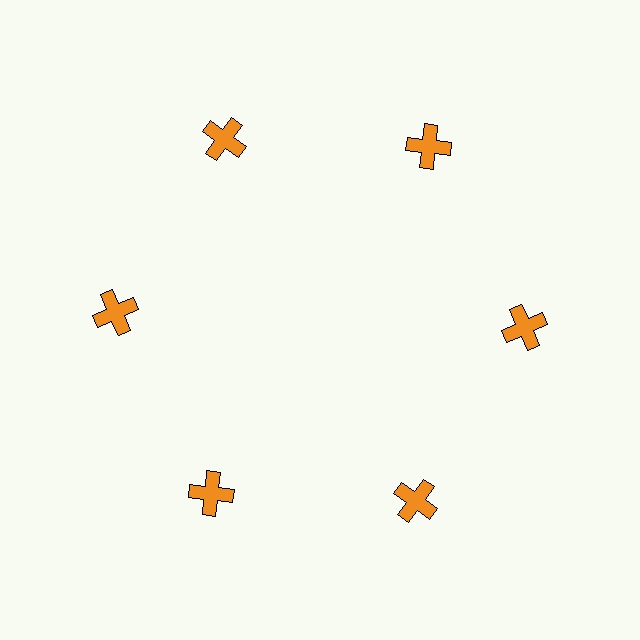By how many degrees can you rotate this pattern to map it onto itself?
The pattern maps onto itself every 60 degrees of rotation.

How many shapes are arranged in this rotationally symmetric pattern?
There are 6 shapes, arranged in 6 groups of 1.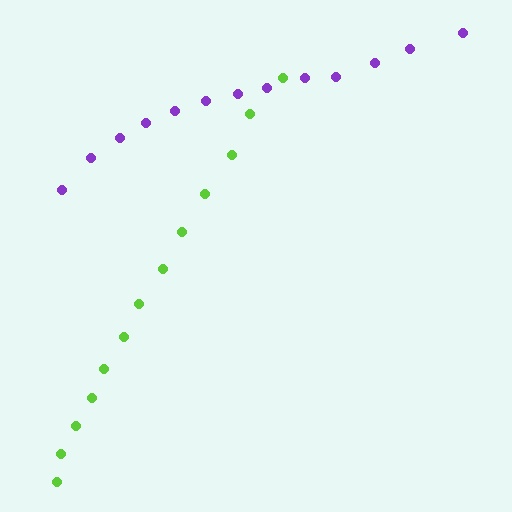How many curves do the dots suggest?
There are 2 distinct paths.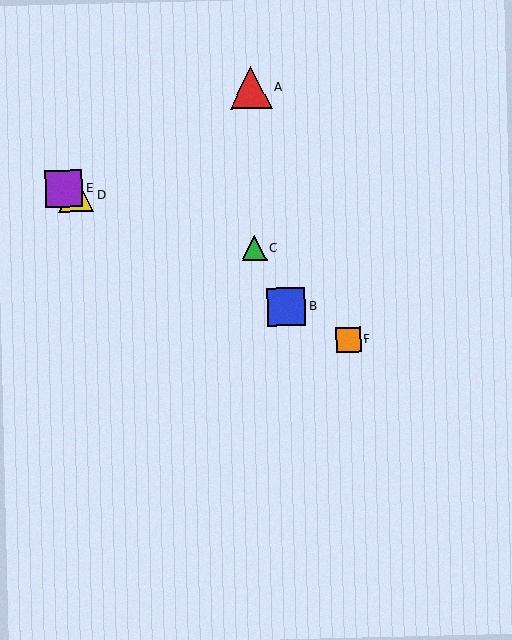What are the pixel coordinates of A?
Object A is at (251, 88).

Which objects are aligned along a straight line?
Objects B, D, E, F are aligned along a straight line.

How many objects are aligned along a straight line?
4 objects (B, D, E, F) are aligned along a straight line.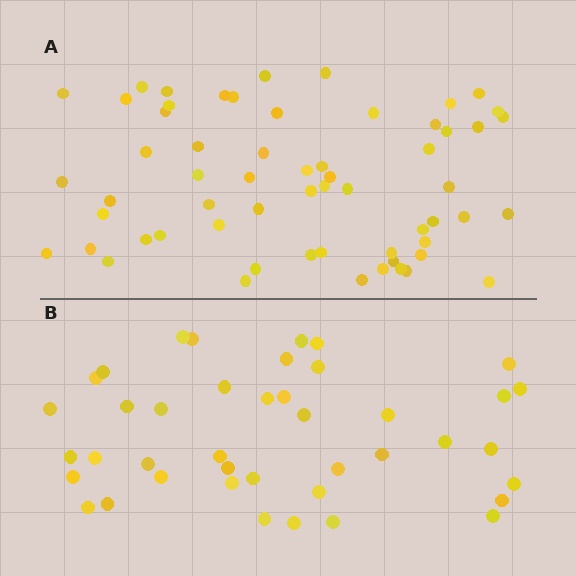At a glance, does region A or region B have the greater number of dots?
Region A (the top region) has more dots.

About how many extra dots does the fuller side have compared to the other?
Region A has approximately 20 more dots than region B.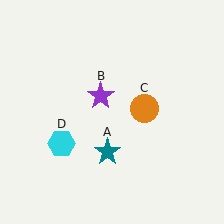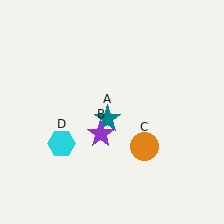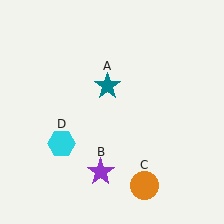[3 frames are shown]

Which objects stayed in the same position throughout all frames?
Cyan hexagon (object D) remained stationary.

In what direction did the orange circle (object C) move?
The orange circle (object C) moved down.